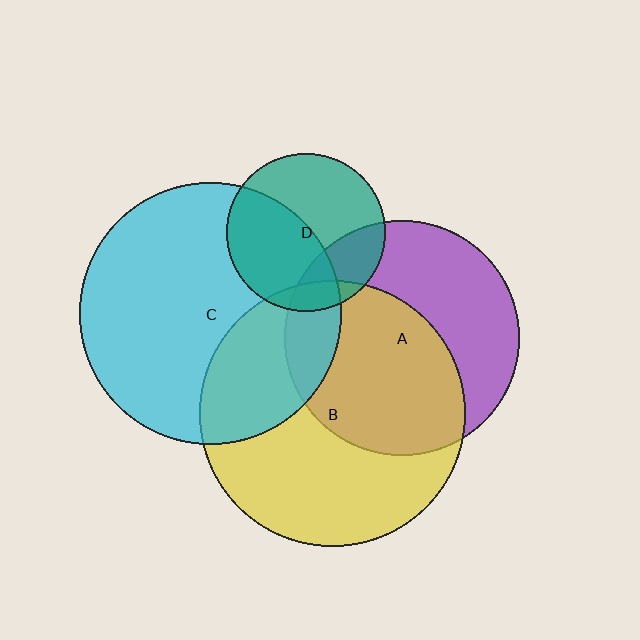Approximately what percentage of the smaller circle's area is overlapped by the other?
Approximately 30%.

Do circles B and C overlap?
Yes.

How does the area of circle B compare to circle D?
Approximately 2.8 times.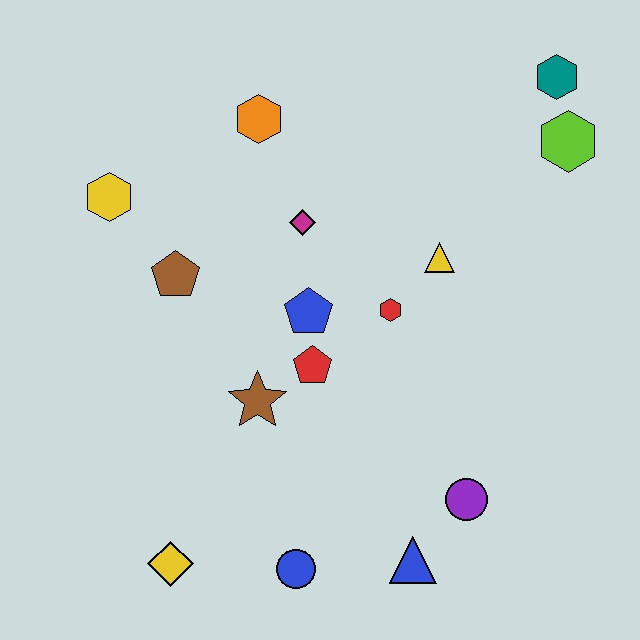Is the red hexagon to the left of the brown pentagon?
No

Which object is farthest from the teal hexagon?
The yellow diamond is farthest from the teal hexagon.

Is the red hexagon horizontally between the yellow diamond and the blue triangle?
Yes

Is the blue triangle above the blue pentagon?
No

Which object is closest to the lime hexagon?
The teal hexagon is closest to the lime hexagon.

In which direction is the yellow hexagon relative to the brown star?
The yellow hexagon is above the brown star.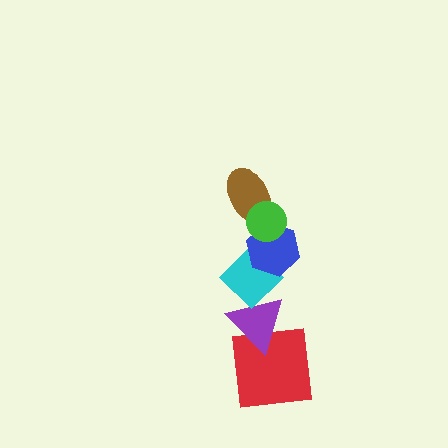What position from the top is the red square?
The red square is 6th from the top.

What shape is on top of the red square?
The purple triangle is on top of the red square.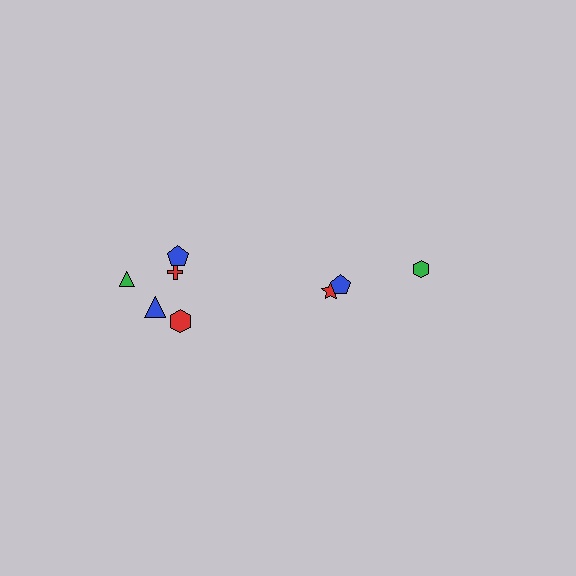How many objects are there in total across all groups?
There are 8 objects.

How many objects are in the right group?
There are 3 objects.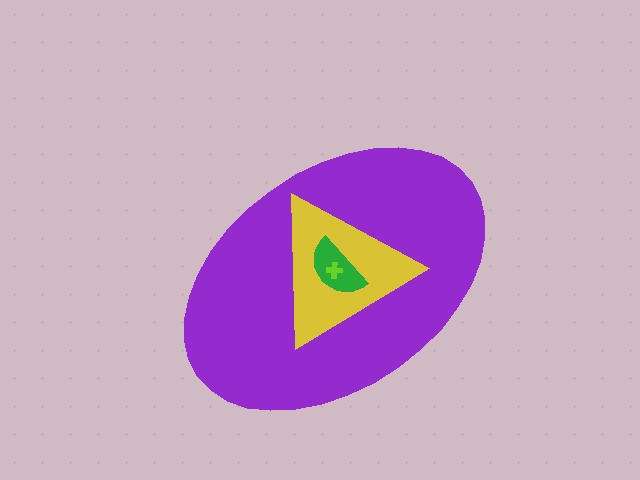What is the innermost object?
The lime cross.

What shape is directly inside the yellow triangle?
The green semicircle.